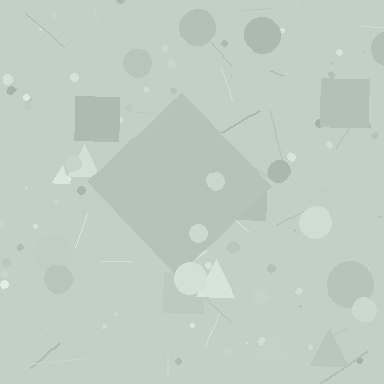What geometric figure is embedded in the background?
A diamond is embedded in the background.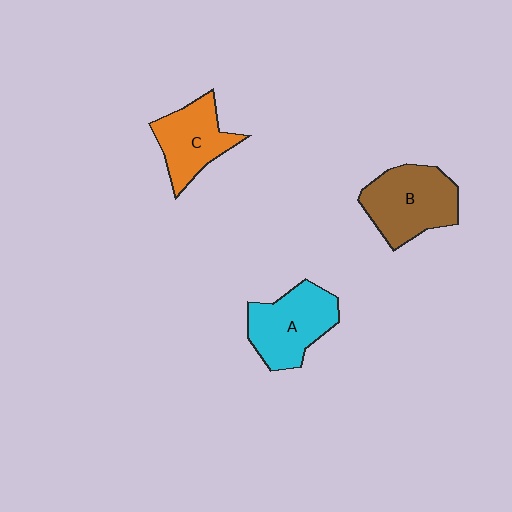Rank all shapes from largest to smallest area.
From largest to smallest: B (brown), A (cyan), C (orange).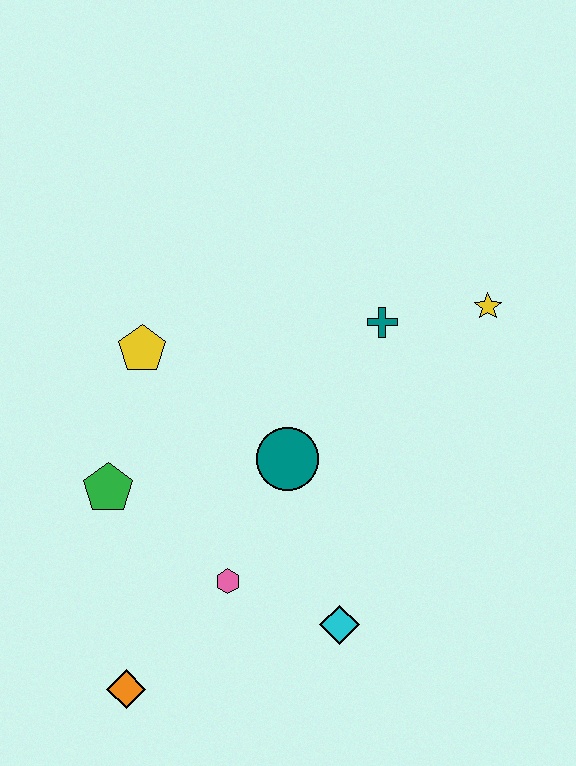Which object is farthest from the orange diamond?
The yellow star is farthest from the orange diamond.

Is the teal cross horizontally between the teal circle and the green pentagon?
No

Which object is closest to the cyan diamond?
The pink hexagon is closest to the cyan diamond.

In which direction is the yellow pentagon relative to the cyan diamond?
The yellow pentagon is above the cyan diamond.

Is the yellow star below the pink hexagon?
No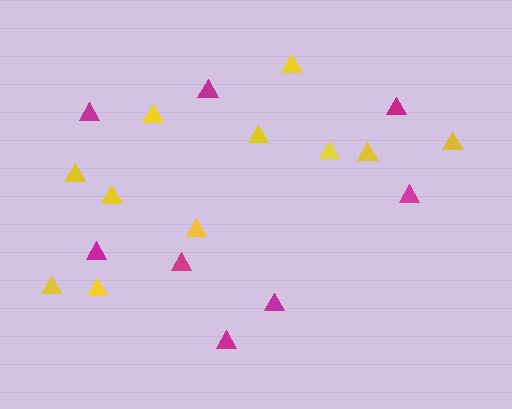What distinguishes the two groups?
There are 2 groups: one group of magenta triangles (8) and one group of yellow triangles (11).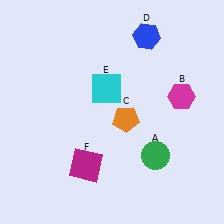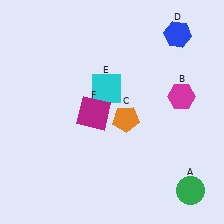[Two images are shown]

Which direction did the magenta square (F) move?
The magenta square (F) moved up.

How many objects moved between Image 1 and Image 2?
3 objects moved between the two images.